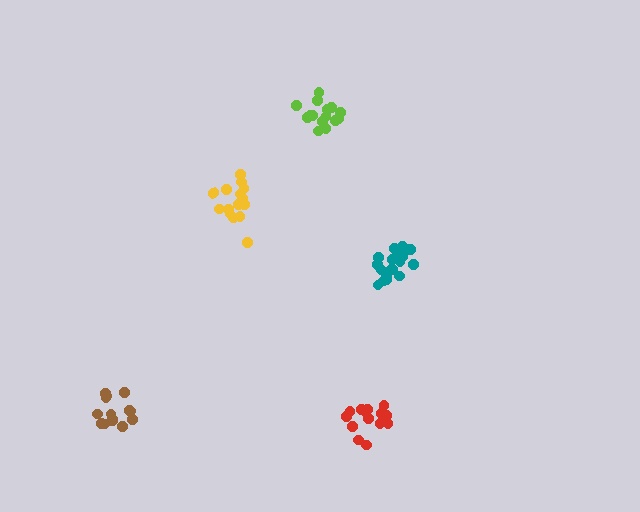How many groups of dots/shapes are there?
There are 5 groups.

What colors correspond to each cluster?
The clusters are colored: brown, red, teal, yellow, lime.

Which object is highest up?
The lime cluster is topmost.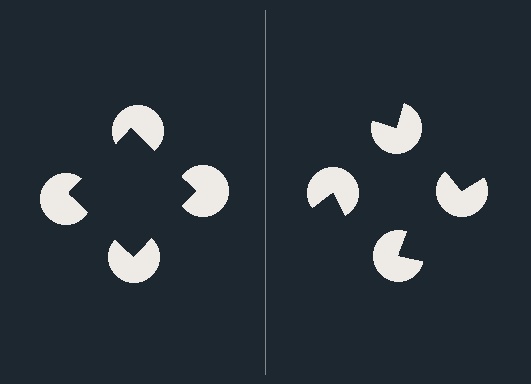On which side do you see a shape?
An illusory square appears on the left side. On the right side the wedge cuts are rotated, so no coherent shape forms.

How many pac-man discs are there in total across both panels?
8 — 4 on each side.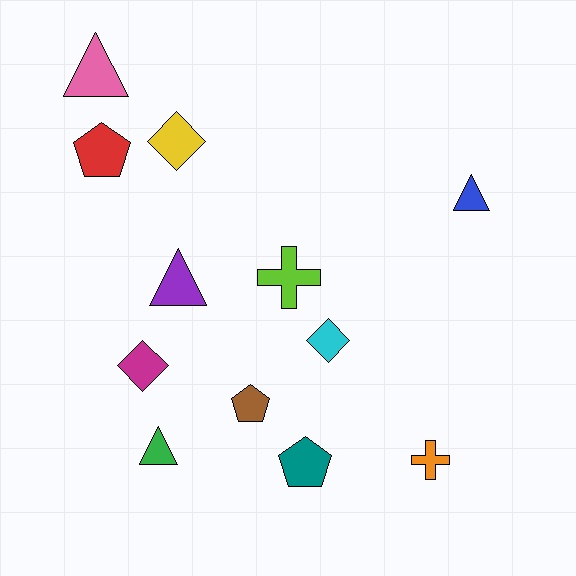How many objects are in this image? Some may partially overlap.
There are 12 objects.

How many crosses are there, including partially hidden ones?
There are 2 crosses.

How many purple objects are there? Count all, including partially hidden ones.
There is 1 purple object.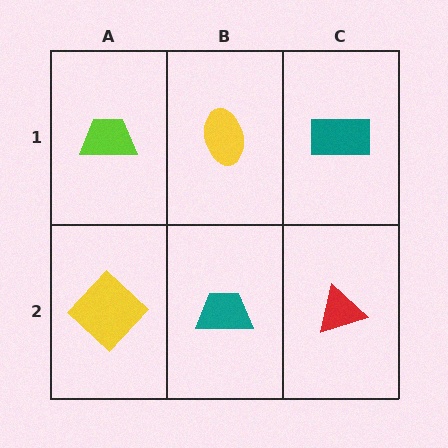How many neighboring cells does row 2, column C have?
2.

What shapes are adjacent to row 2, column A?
A lime trapezoid (row 1, column A), a teal trapezoid (row 2, column B).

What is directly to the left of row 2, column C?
A teal trapezoid.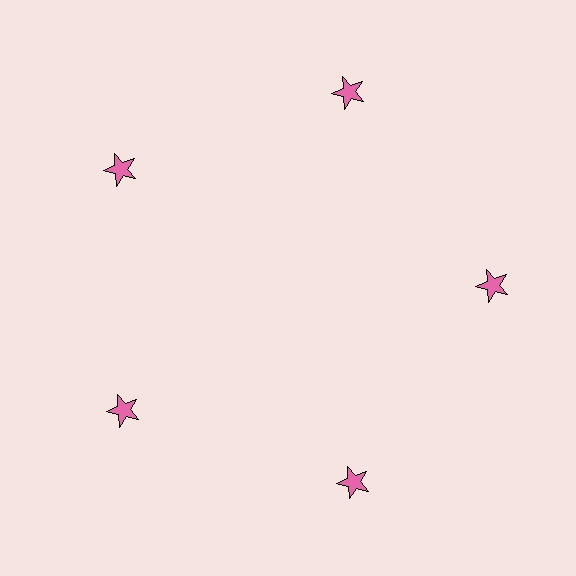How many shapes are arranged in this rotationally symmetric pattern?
There are 5 shapes, arranged in 5 groups of 1.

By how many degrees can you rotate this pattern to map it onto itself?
The pattern maps onto itself every 72 degrees of rotation.